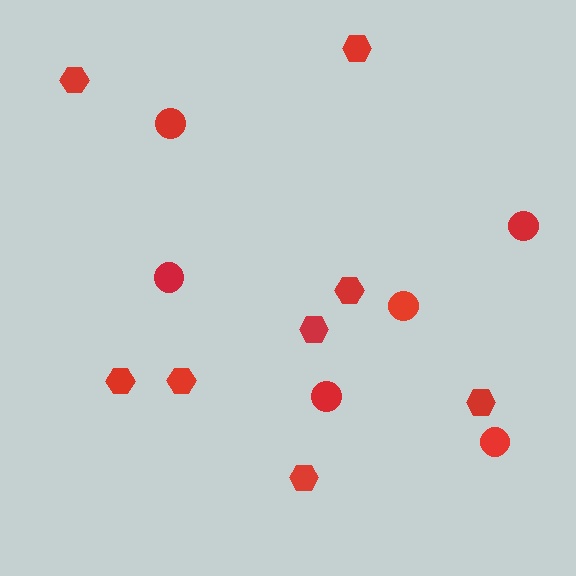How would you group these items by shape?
There are 2 groups: one group of hexagons (8) and one group of circles (6).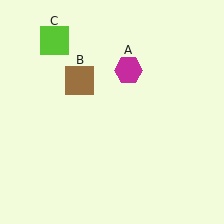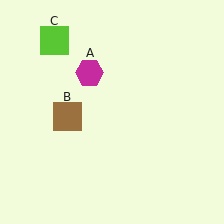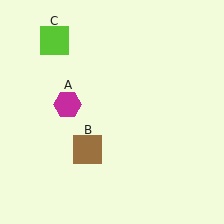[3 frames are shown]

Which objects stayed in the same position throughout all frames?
Lime square (object C) remained stationary.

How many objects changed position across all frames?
2 objects changed position: magenta hexagon (object A), brown square (object B).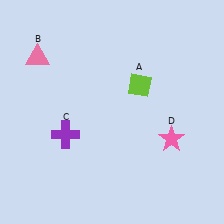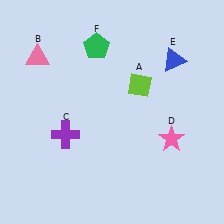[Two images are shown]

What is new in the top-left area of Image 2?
A green pentagon (F) was added in the top-left area of Image 2.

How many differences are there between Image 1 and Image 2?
There are 2 differences between the two images.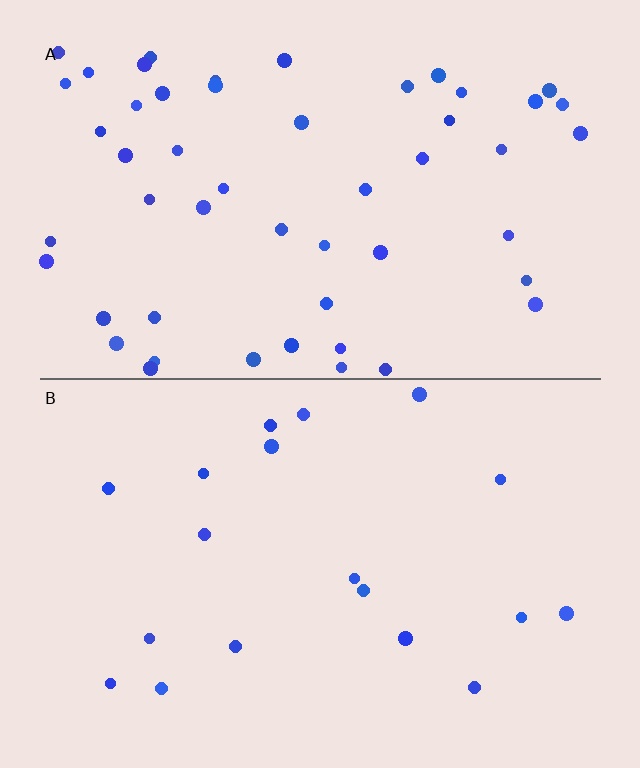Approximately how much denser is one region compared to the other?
Approximately 2.7× — region A over region B.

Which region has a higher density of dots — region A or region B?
A (the top).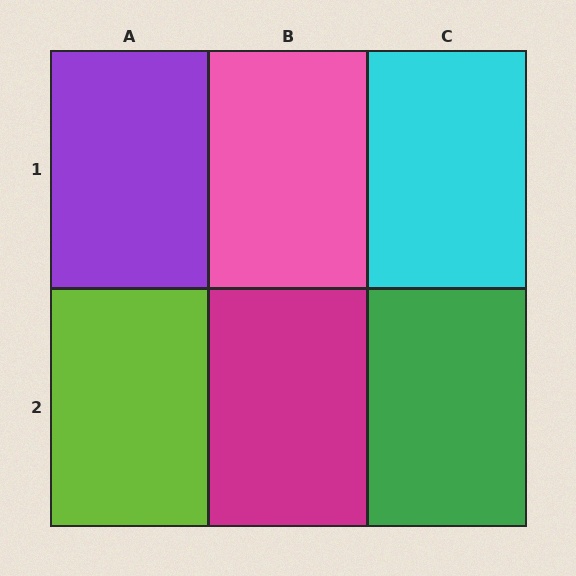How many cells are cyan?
1 cell is cyan.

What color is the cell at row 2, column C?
Green.